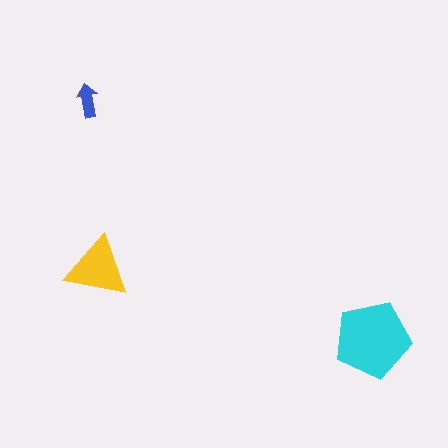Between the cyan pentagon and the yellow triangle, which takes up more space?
The cyan pentagon.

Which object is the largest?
The cyan pentagon.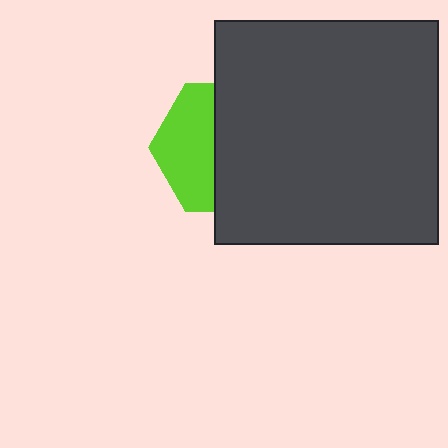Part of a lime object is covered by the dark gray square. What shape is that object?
It is a hexagon.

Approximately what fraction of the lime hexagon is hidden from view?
Roughly 58% of the lime hexagon is hidden behind the dark gray square.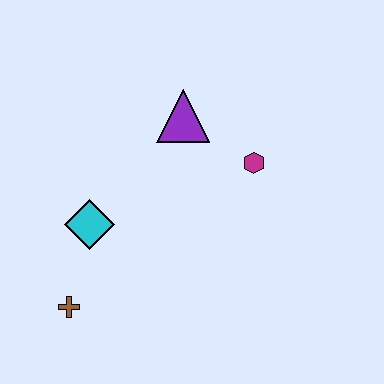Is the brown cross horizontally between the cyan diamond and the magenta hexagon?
No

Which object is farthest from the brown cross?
The magenta hexagon is farthest from the brown cross.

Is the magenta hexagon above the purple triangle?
No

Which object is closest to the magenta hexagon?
The purple triangle is closest to the magenta hexagon.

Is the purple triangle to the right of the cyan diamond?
Yes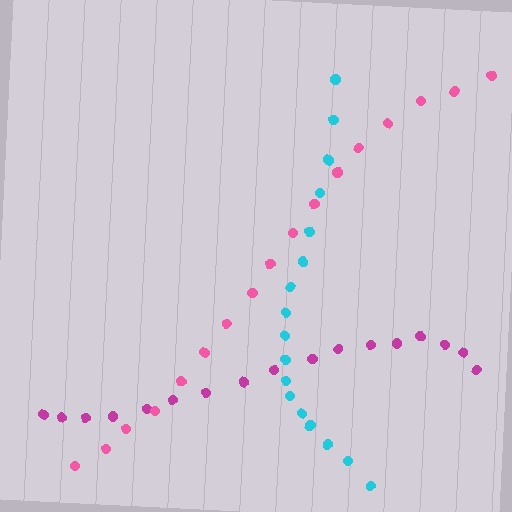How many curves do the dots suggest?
There are 3 distinct paths.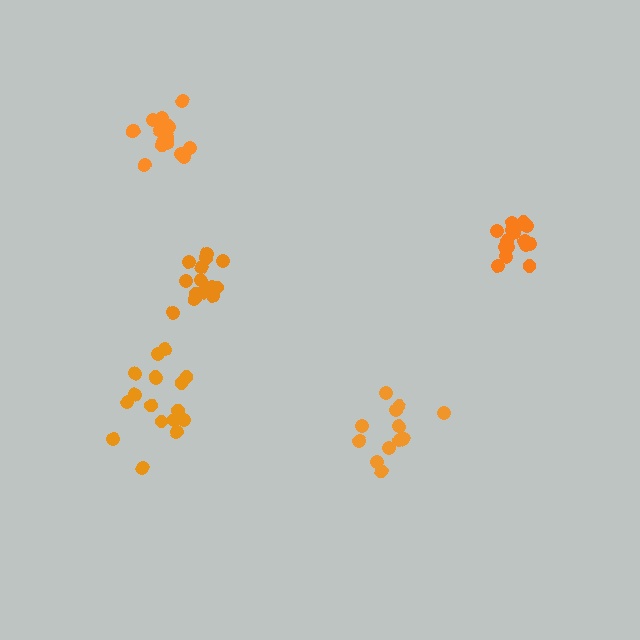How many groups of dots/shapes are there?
There are 5 groups.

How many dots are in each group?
Group 1: 12 dots, Group 2: 16 dots, Group 3: 14 dots, Group 4: 17 dots, Group 5: 17 dots (76 total).